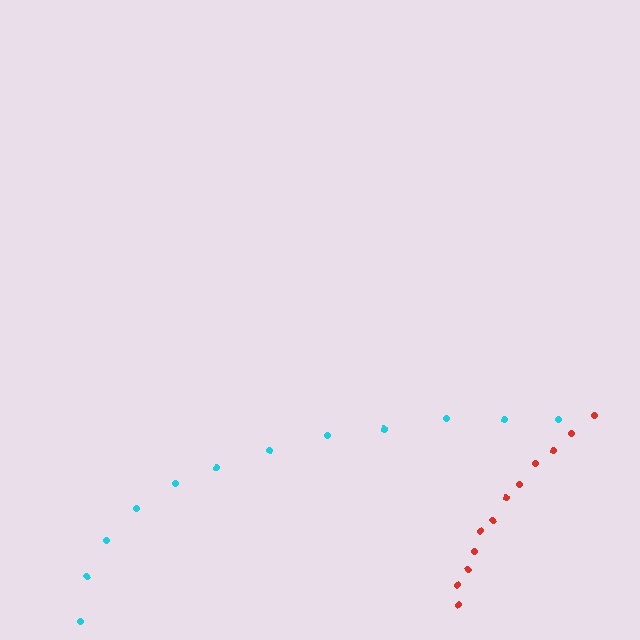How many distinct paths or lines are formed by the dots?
There are 2 distinct paths.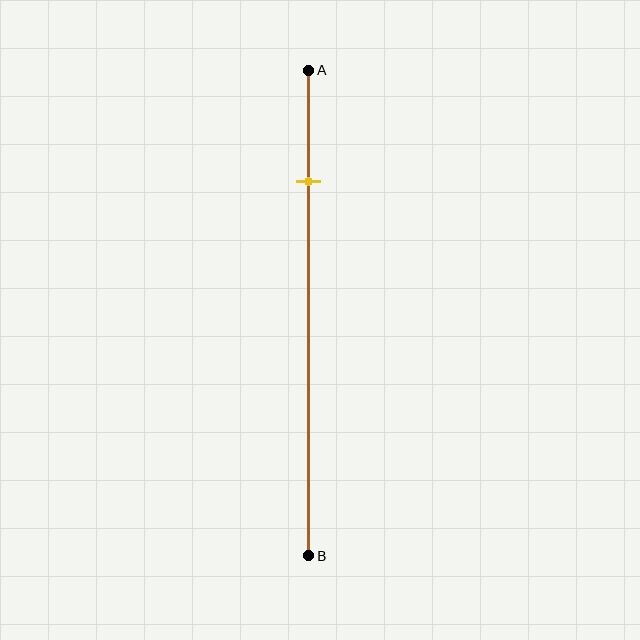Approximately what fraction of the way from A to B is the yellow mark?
The yellow mark is approximately 25% of the way from A to B.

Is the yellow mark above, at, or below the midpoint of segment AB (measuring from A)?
The yellow mark is above the midpoint of segment AB.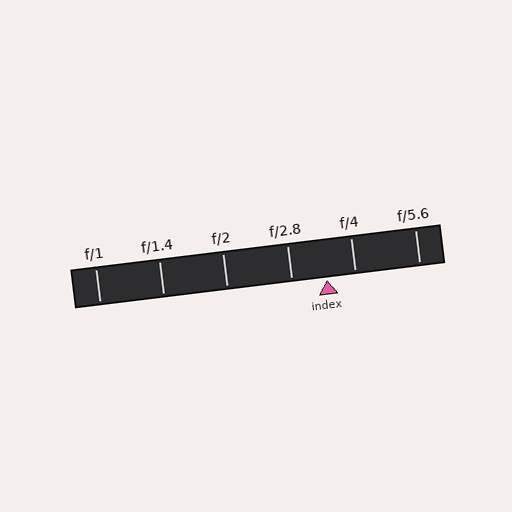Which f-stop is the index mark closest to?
The index mark is closest to f/4.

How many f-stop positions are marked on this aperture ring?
There are 6 f-stop positions marked.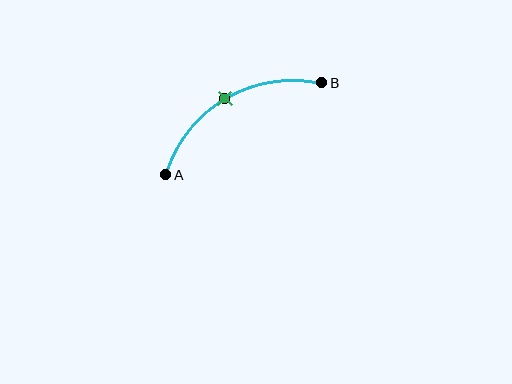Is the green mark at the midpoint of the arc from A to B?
Yes. The green mark lies on the arc at equal arc-length from both A and B — it is the arc midpoint.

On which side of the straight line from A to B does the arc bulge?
The arc bulges above the straight line connecting A and B.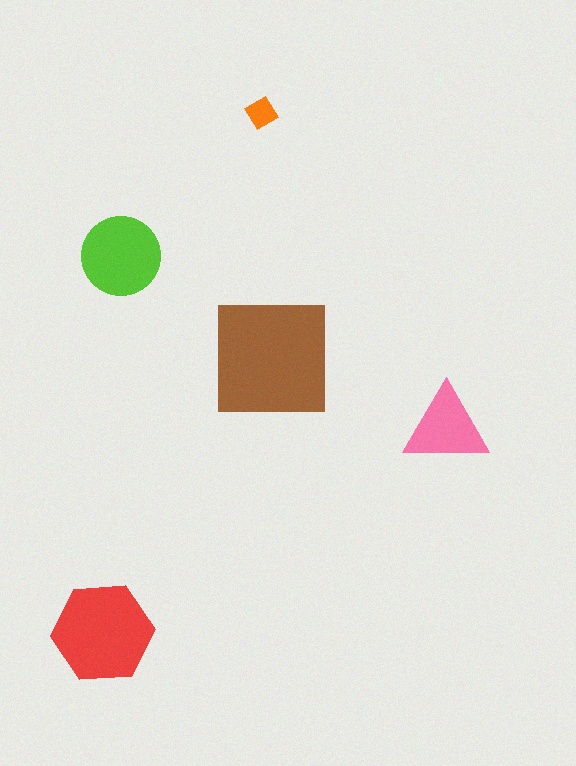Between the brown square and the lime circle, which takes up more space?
The brown square.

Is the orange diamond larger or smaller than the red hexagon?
Smaller.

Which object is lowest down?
The red hexagon is bottommost.